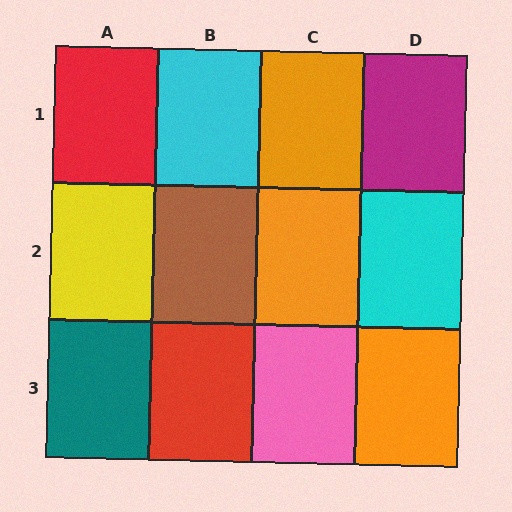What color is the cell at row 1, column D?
Magenta.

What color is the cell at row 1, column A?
Red.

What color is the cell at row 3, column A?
Teal.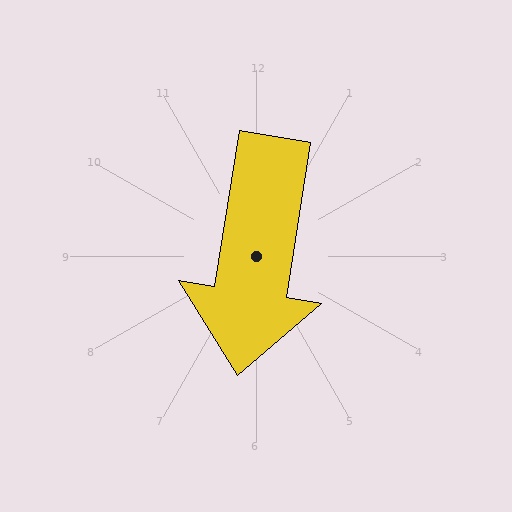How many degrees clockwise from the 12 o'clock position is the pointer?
Approximately 189 degrees.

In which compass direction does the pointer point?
South.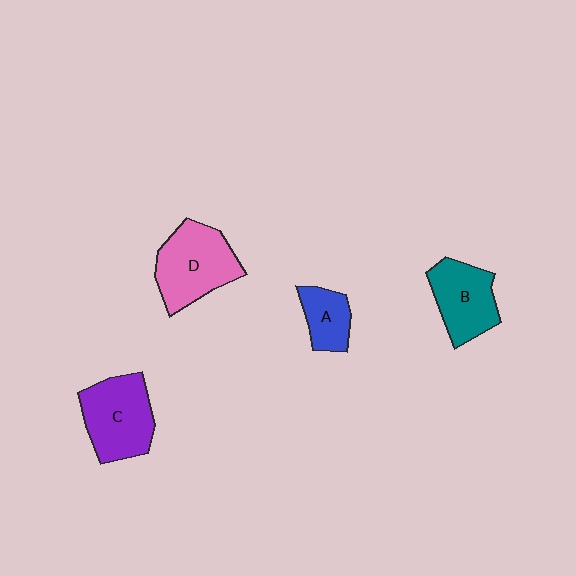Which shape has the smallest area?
Shape A (blue).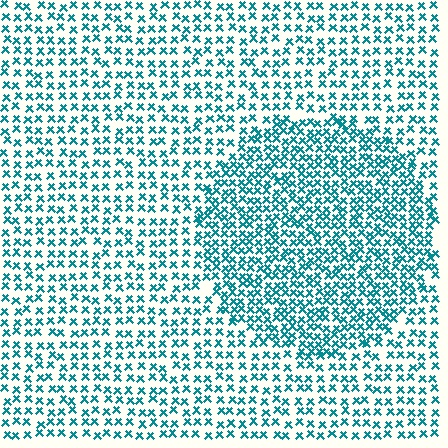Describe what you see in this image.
The image contains small teal elements arranged at two different densities. A circle-shaped region is visible where the elements are more densely packed than the surrounding area.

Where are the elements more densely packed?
The elements are more densely packed inside the circle boundary.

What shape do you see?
I see a circle.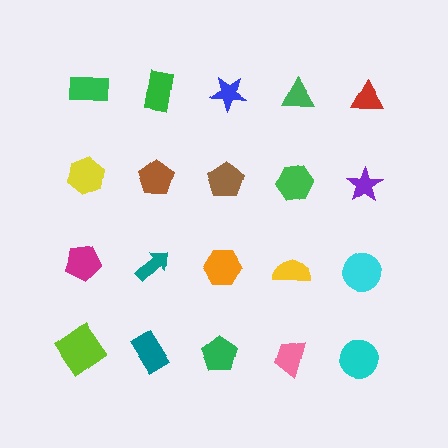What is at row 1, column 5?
A red triangle.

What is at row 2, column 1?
A yellow hexagon.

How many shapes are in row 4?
5 shapes.